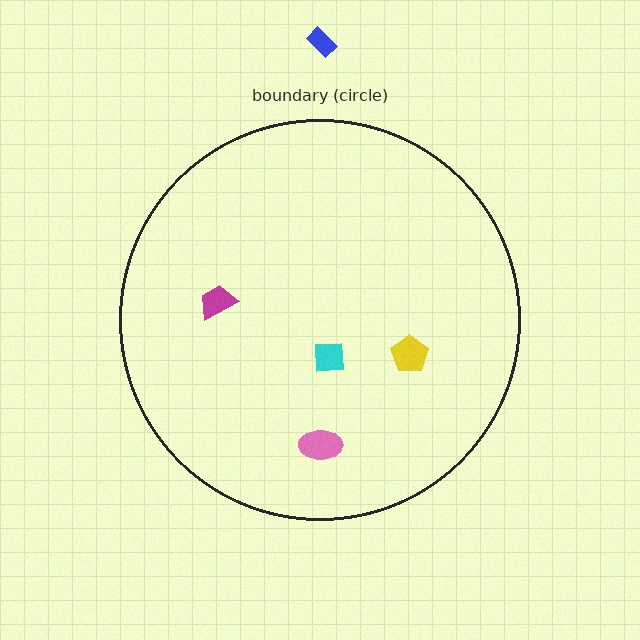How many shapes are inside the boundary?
4 inside, 1 outside.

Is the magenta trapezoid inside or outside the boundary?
Inside.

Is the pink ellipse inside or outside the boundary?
Inside.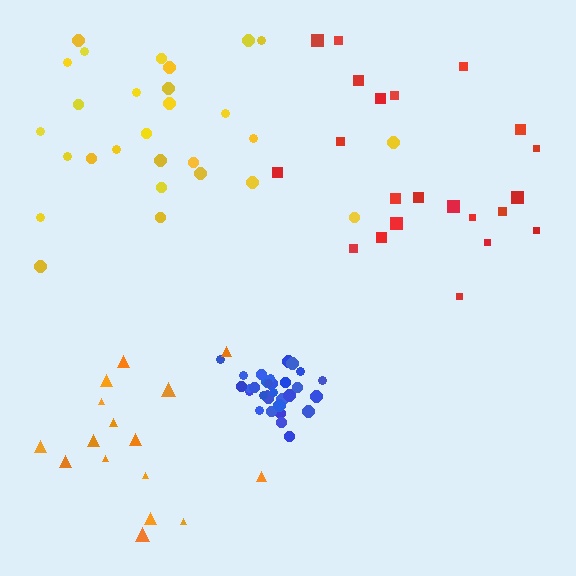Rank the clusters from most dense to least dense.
blue, yellow, red, orange.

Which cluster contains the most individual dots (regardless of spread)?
Blue (31).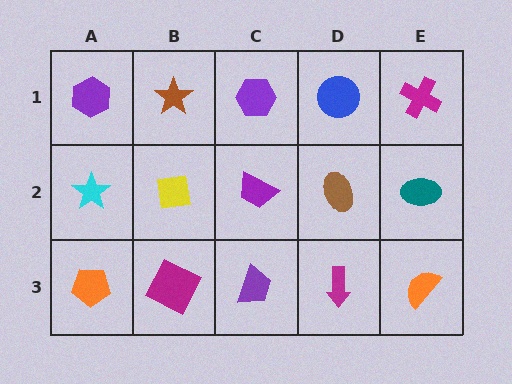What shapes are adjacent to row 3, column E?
A teal ellipse (row 2, column E), a magenta arrow (row 3, column D).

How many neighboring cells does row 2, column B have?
4.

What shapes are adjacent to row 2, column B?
A brown star (row 1, column B), a magenta square (row 3, column B), a cyan star (row 2, column A), a purple trapezoid (row 2, column C).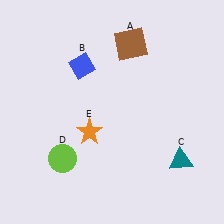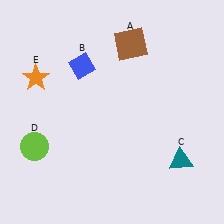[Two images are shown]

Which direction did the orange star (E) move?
The orange star (E) moved up.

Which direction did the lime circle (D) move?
The lime circle (D) moved left.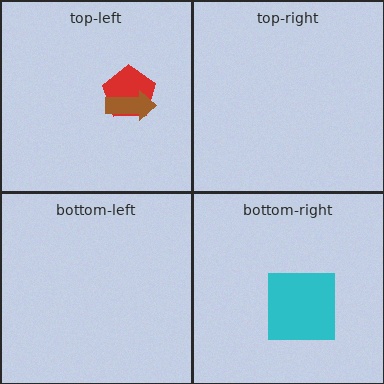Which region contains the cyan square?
The bottom-right region.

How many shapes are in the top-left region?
2.